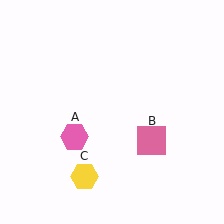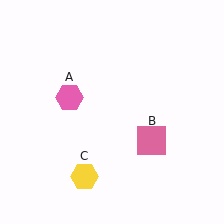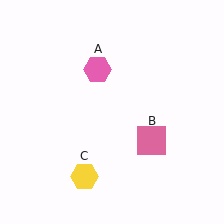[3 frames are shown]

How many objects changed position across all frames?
1 object changed position: pink hexagon (object A).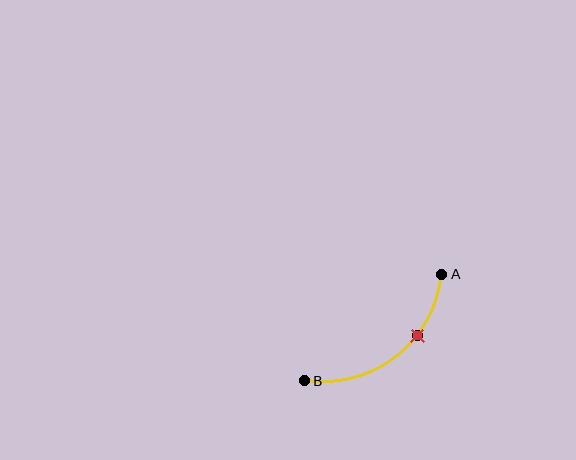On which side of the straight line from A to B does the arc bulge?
The arc bulges below and to the right of the straight line connecting A and B.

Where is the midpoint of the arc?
The arc midpoint is the point on the curve farthest from the straight line joining A and B. It sits below and to the right of that line.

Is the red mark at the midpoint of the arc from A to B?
No. The red mark lies on the arc but is closer to endpoint A. The arc midpoint would be at the point on the curve equidistant along the arc from both A and B.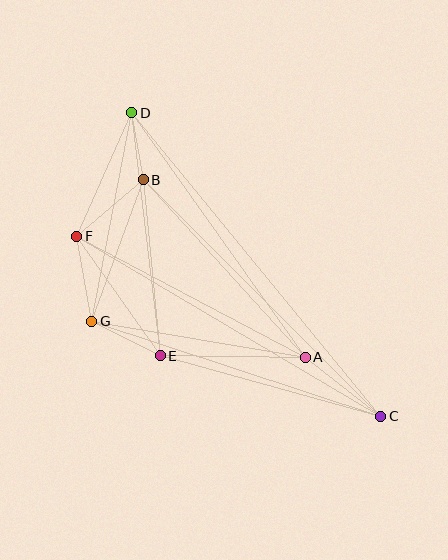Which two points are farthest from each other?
Points C and D are farthest from each other.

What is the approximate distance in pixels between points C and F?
The distance between C and F is approximately 353 pixels.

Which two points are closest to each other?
Points B and D are closest to each other.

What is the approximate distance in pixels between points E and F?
The distance between E and F is approximately 146 pixels.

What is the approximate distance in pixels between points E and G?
The distance between E and G is approximately 76 pixels.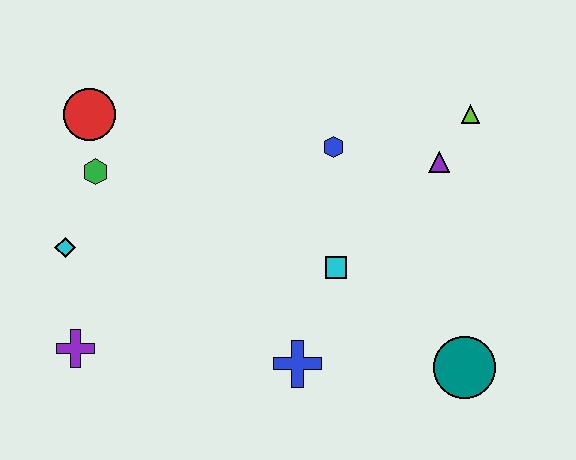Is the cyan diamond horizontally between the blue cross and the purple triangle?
No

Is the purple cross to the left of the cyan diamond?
No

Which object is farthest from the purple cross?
The lime triangle is farthest from the purple cross.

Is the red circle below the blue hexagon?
No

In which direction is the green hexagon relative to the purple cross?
The green hexagon is above the purple cross.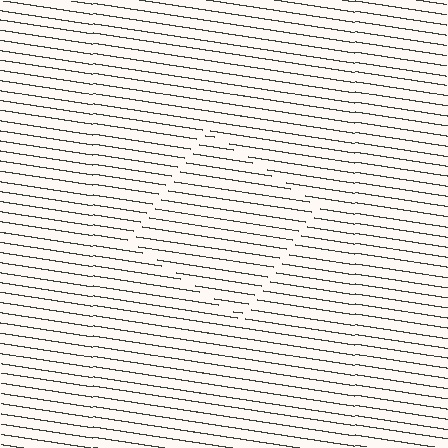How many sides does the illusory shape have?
4 sides — the line-ends trace a square.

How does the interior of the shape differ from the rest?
The interior of the shape contains the same grating, shifted by half a period — the contour is defined by the phase discontinuity where line-ends from the inner and outer gratings abut.